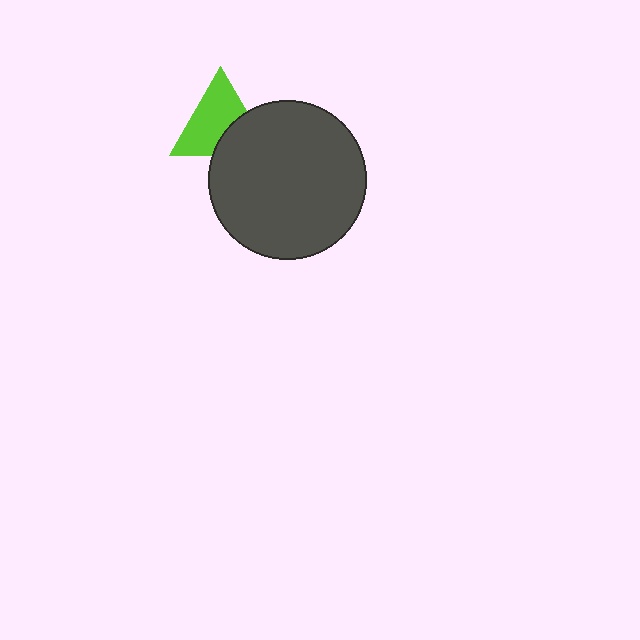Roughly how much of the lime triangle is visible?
Most of it is visible (roughly 67%).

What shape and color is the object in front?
The object in front is a dark gray circle.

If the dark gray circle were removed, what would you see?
You would see the complete lime triangle.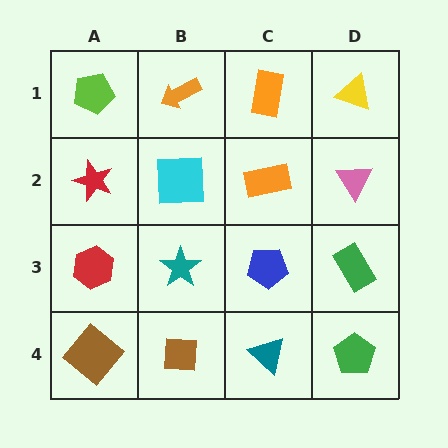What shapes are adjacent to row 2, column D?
A yellow triangle (row 1, column D), a green rectangle (row 3, column D), an orange rectangle (row 2, column C).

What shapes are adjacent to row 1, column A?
A red star (row 2, column A), an orange arrow (row 1, column B).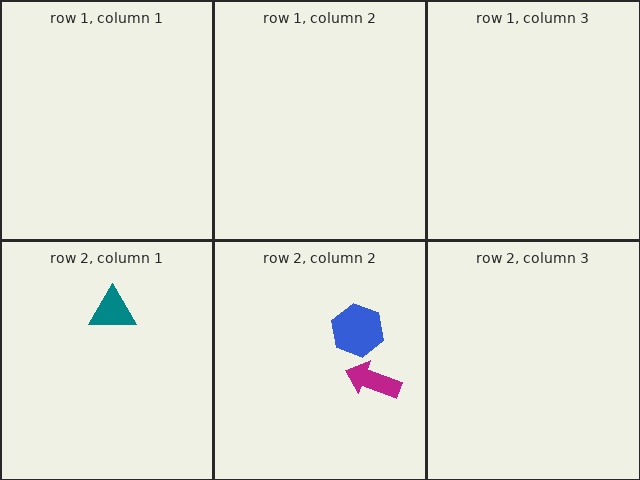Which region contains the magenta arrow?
The row 2, column 2 region.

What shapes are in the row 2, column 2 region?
The magenta arrow, the blue hexagon.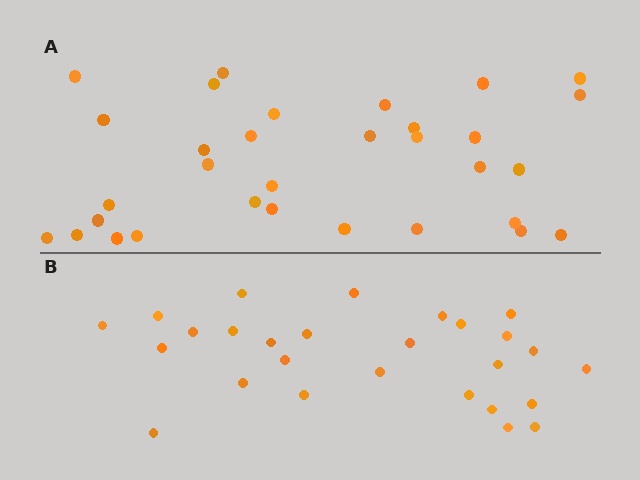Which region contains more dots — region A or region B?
Region A (the top region) has more dots.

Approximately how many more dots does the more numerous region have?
Region A has about 5 more dots than region B.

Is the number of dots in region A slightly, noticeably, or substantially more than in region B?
Region A has only slightly more — the two regions are fairly close. The ratio is roughly 1.2 to 1.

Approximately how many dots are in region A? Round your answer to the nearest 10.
About 30 dots. (The exact count is 32, which rounds to 30.)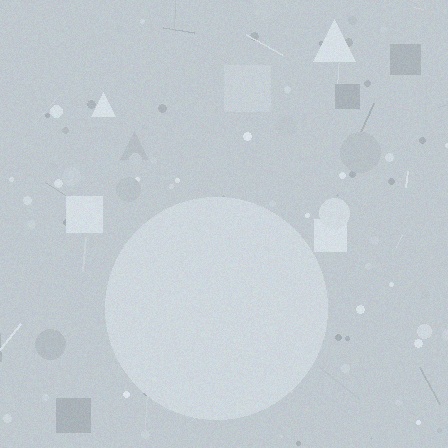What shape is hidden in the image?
A circle is hidden in the image.